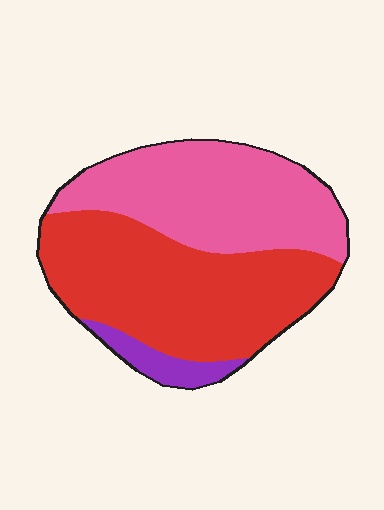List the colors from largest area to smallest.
From largest to smallest: red, pink, purple.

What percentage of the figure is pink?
Pink takes up about two fifths (2/5) of the figure.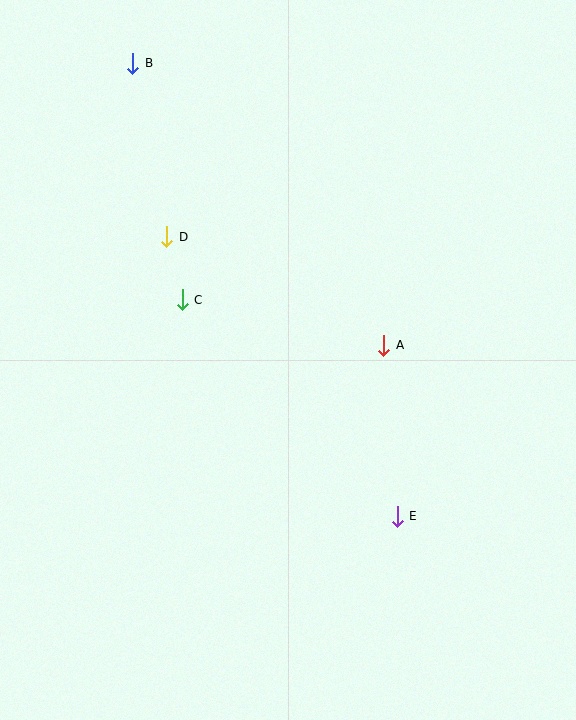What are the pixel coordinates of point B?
Point B is at (133, 63).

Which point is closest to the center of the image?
Point A at (384, 345) is closest to the center.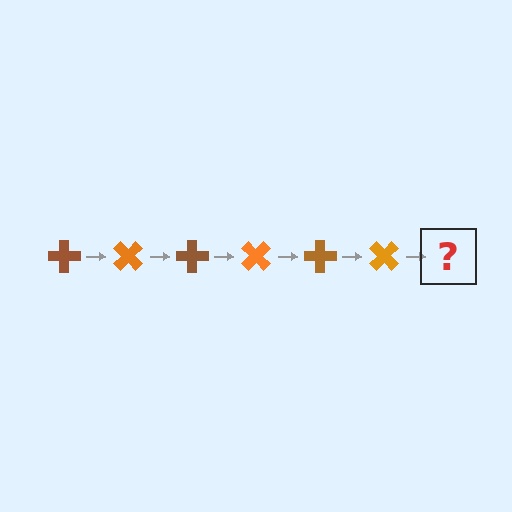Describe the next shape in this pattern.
It should be a brown cross, rotated 270 degrees from the start.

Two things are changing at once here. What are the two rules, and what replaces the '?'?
The two rules are that it rotates 45 degrees each step and the color cycles through brown and orange. The '?' should be a brown cross, rotated 270 degrees from the start.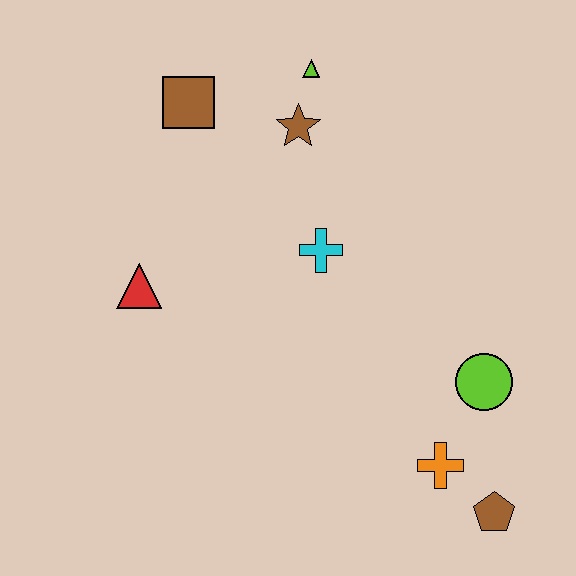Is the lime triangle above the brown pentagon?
Yes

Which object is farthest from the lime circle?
The brown square is farthest from the lime circle.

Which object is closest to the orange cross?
The brown pentagon is closest to the orange cross.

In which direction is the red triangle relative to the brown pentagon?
The red triangle is to the left of the brown pentagon.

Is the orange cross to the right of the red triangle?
Yes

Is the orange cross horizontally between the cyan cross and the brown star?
No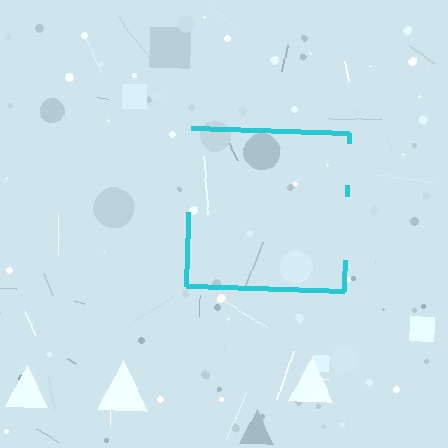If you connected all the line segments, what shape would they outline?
They would outline a square.